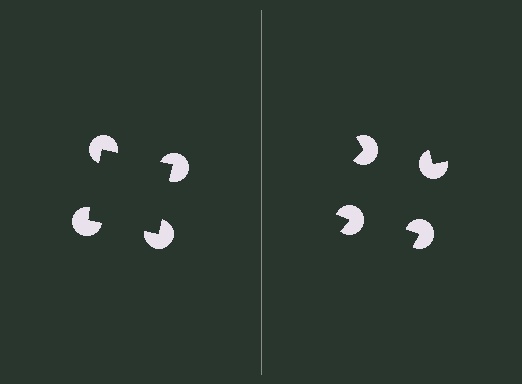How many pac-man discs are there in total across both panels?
8 — 4 on each side.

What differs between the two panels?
The pac-man discs are positioned identically on both sides; only the wedge orientations differ. On the left they align to a square; on the right they are misaligned.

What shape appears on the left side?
An illusory square.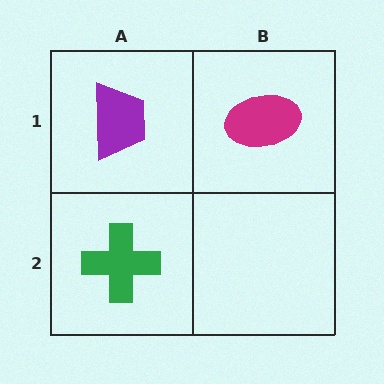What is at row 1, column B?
A magenta ellipse.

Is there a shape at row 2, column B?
No, that cell is empty.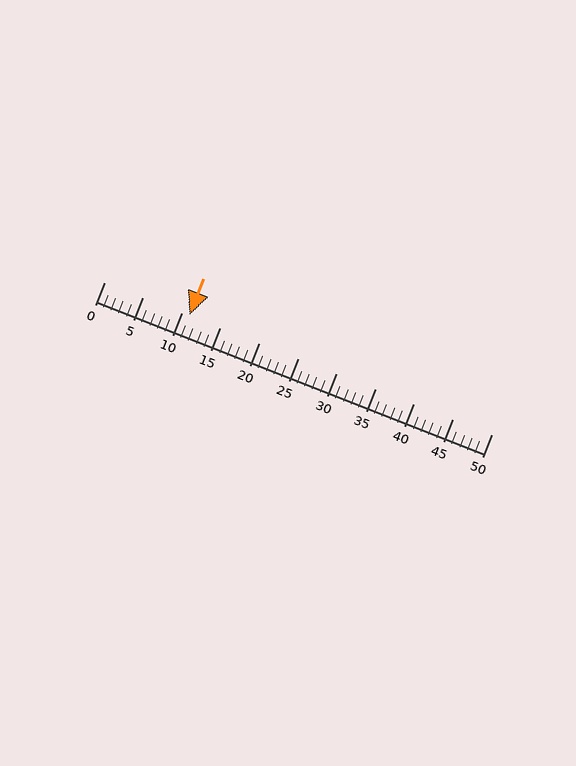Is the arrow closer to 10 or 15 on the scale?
The arrow is closer to 10.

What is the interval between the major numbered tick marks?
The major tick marks are spaced 5 units apart.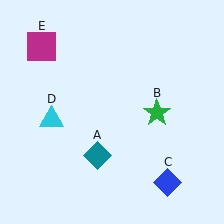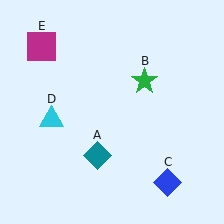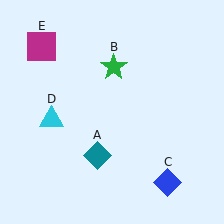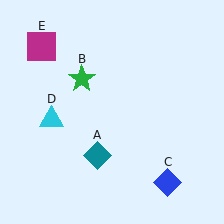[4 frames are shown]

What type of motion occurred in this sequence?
The green star (object B) rotated counterclockwise around the center of the scene.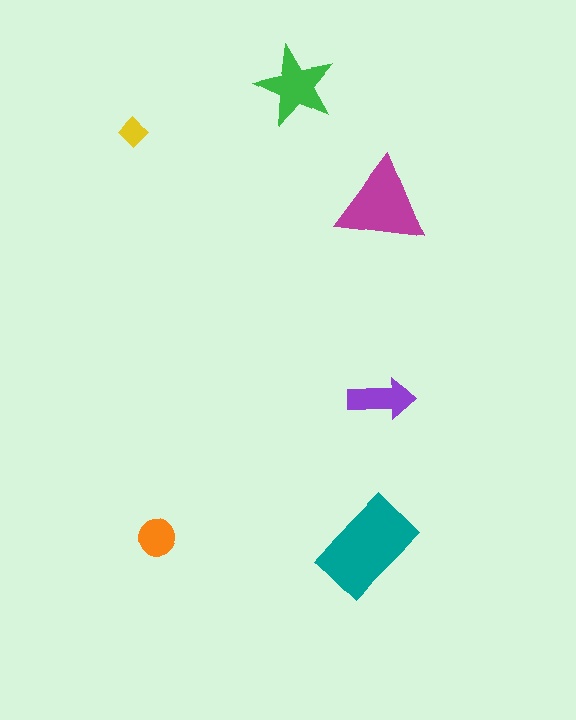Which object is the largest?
The teal rectangle.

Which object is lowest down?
The teal rectangle is bottommost.